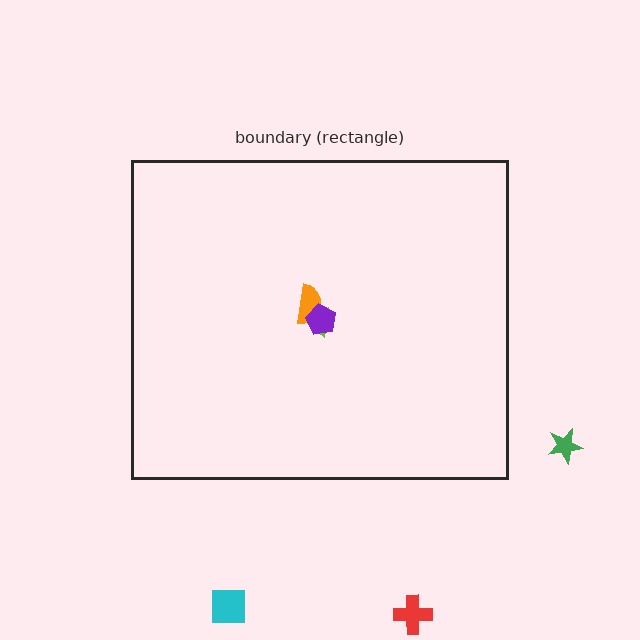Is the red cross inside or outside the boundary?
Outside.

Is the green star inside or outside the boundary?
Outside.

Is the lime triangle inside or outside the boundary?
Inside.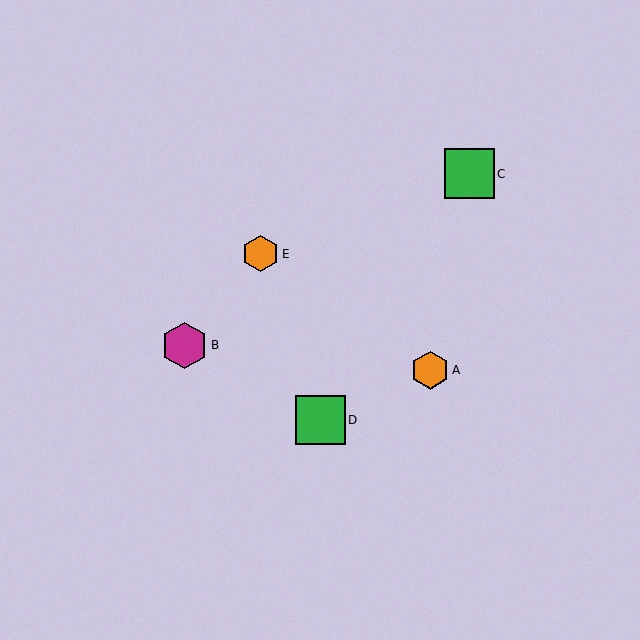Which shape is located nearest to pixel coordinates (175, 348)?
The magenta hexagon (labeled B) at (184, 345) is nearest to that location.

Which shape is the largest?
The green square (labeled C) is the largest.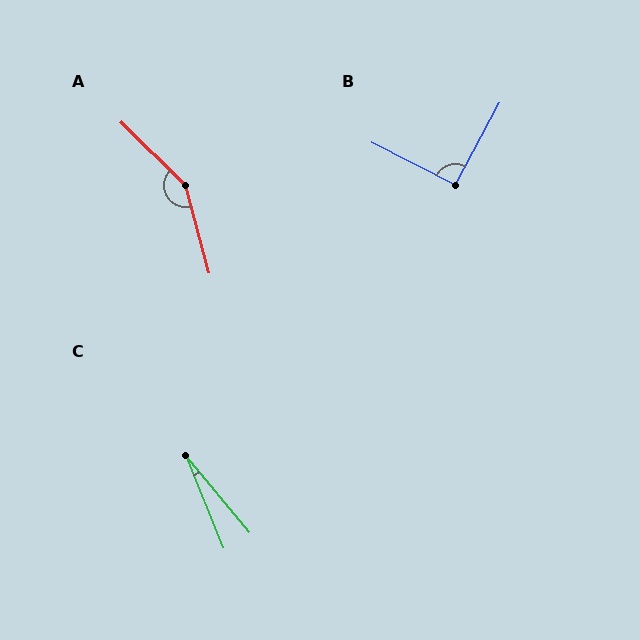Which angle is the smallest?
C, at approximately 18 degrees.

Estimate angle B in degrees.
Approximately 91 degrees.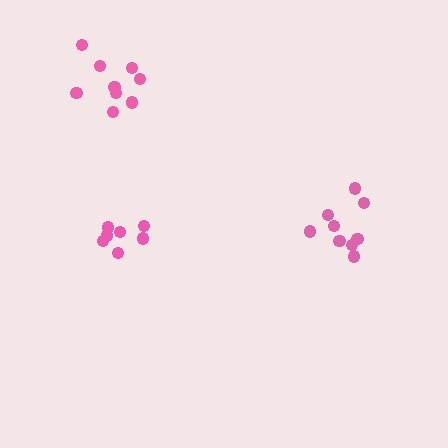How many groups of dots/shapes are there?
There are 3 groups.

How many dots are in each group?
Group 1: 7 dots, Group 2: 9 dots, Group 3: 9 dots (25 total).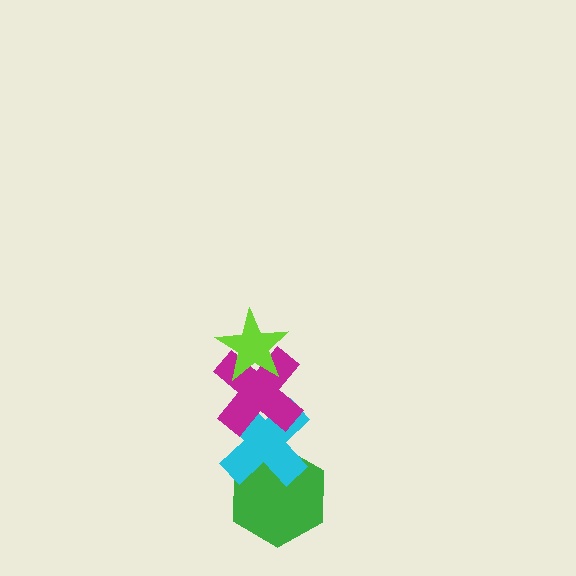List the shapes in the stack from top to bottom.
From top to bottom: the lime star, the magenta cross, the cyan cross, the green hexagon.